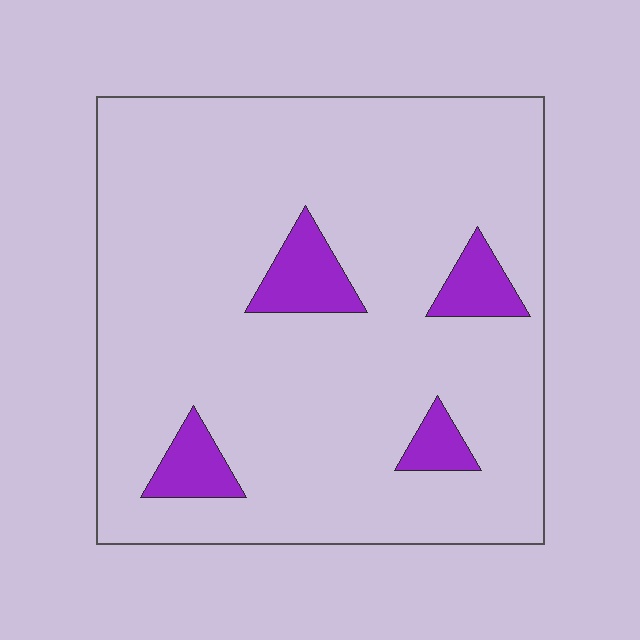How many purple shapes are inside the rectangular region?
4.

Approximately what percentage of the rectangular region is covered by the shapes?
Approximately 10%.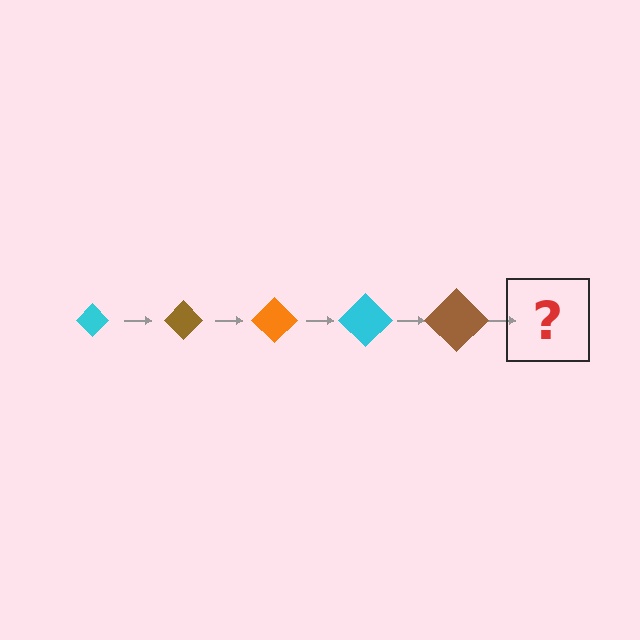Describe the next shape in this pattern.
It should be an orange diamond, larger than the previous one.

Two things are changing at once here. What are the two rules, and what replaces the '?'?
The two rules are that the diamond grows larger each step and the color cycles through cyan, brown, and orange. The '?' should be an orange diamond, larger than the previous one.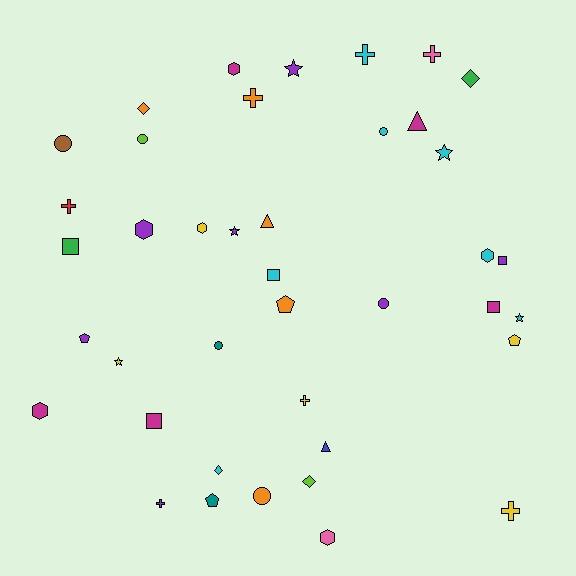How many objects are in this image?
There are 40 objects.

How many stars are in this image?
There are 5 stars.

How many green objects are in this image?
There are 2 green objects.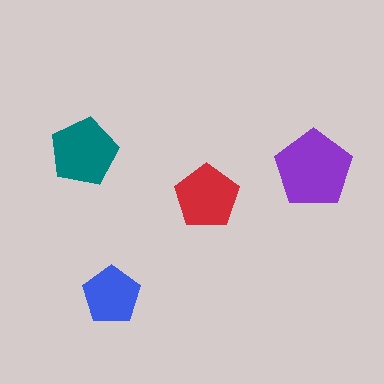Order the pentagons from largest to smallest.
the purple one, the teal one, the red one, the blue one.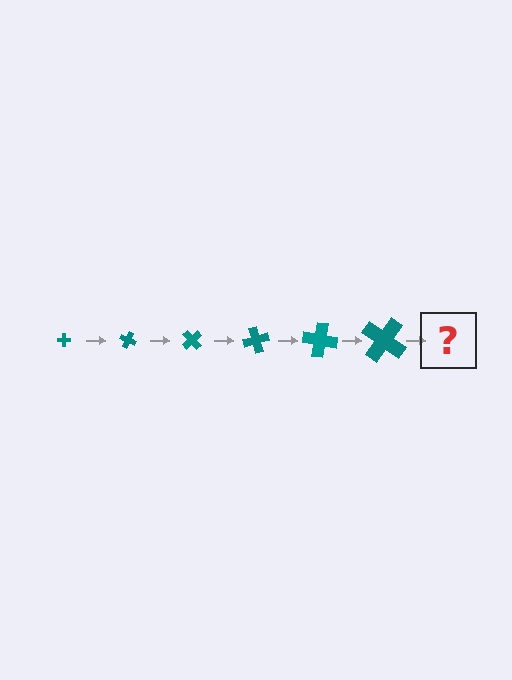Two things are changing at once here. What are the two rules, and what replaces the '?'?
The two rules are that the cross grows larger each step and it rotates 25 degrees each step. The '?' should be a cross, larger than the previous one and rotated 150 degrees from the start.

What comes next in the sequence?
The next element should be a cross, larger than the previous one and rotated 150 degrees from the start.